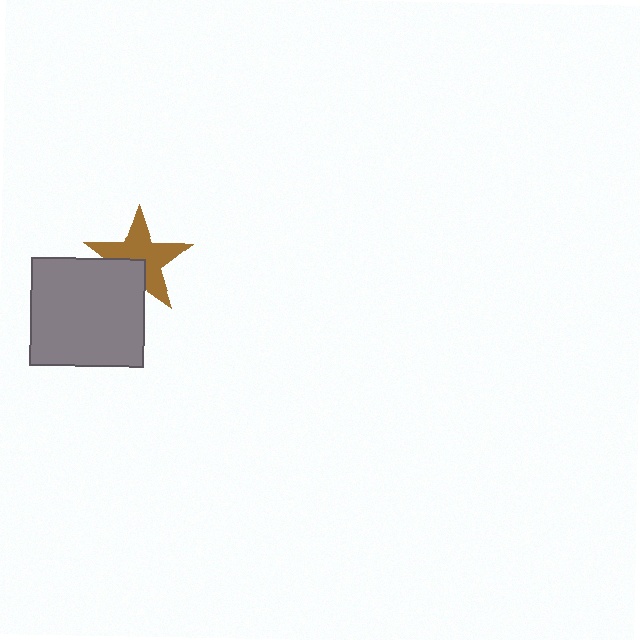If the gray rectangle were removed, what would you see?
You would see the complete brown star.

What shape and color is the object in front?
The object in front is a gray rectangle.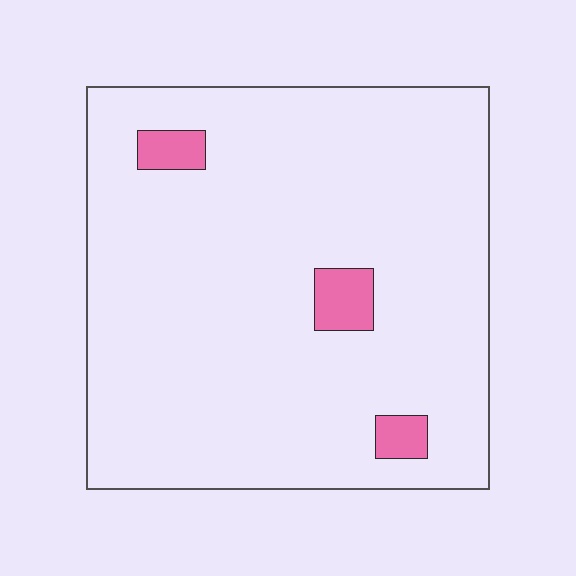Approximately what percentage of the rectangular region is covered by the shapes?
Approximately 5%.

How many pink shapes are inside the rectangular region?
3.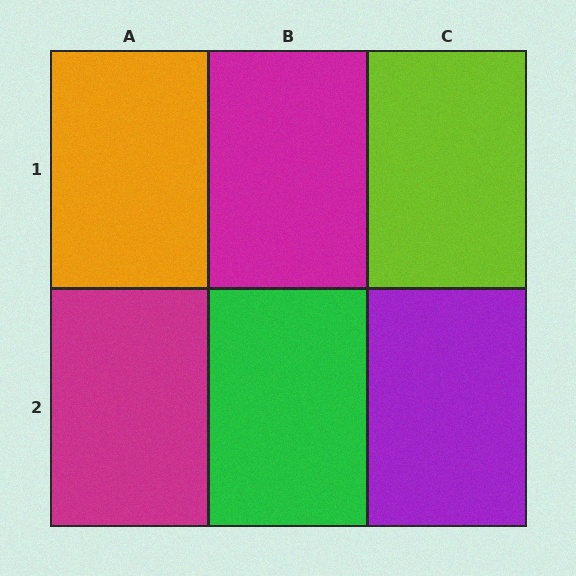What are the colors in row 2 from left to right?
Magenta, green, purple.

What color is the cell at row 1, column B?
Magenta.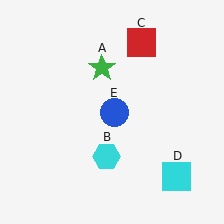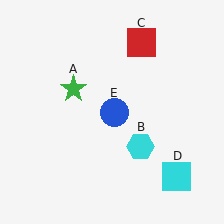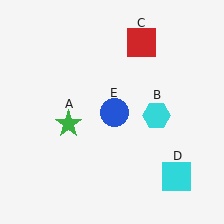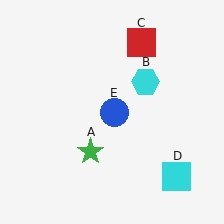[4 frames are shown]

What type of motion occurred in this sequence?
The green star (object A), cyan hexagon (object B) rotated counterclockwise around the center of the scene.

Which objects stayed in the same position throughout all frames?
Red square (object C) and cyan square (object D) and blue circle (object E) remained stationary.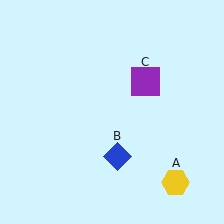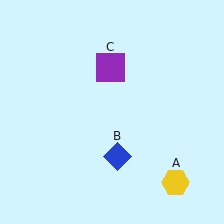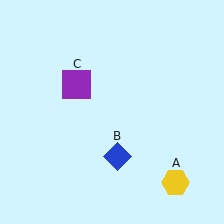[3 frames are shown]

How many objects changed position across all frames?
1 object changed position: purple square (object C).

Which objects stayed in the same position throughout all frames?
Yellow hexagon (object A) and blue diamond (object B) remained stationary.